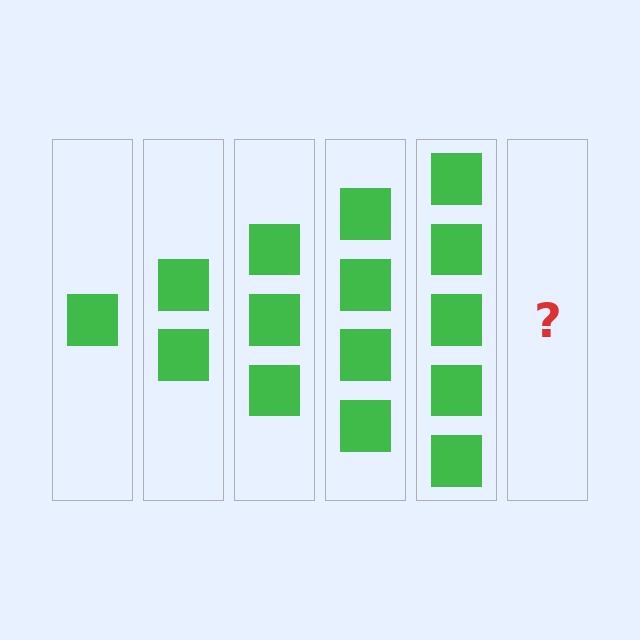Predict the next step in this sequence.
The next step is 6 squares.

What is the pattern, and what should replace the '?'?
The pattern is that each step adds one more square. The '?' should be 6 squares.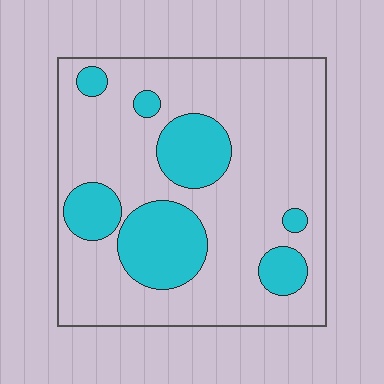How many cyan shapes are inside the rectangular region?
7.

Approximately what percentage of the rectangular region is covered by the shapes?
Approximately 25%.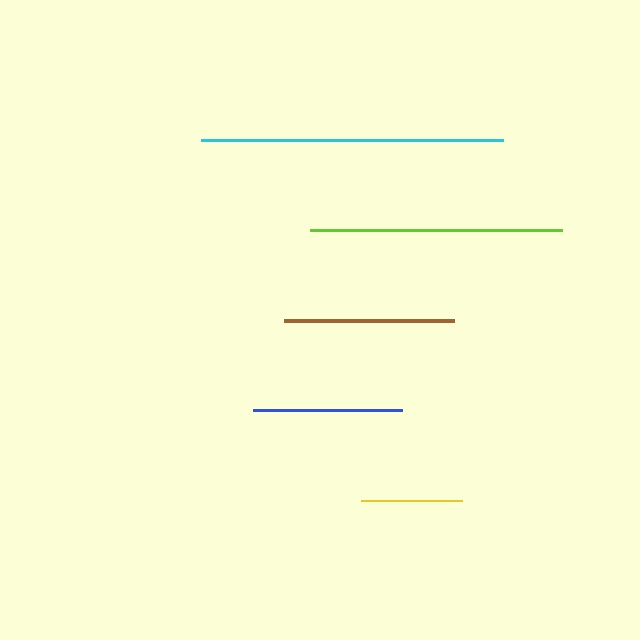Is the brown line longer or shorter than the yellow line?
The brown line is longer than the yellow line.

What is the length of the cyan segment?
The cyan segment is approximately 301 pixels long.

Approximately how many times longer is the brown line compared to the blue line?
The brown line is approximately 1.1 times the length of the blue line.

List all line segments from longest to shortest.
From longest to shortest: cyan, lime, brown, blue, yellow.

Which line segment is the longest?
The cyan line is the longest at approximately 301 pixels.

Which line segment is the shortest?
The yellow line is the shortest at approximately 101 pixels.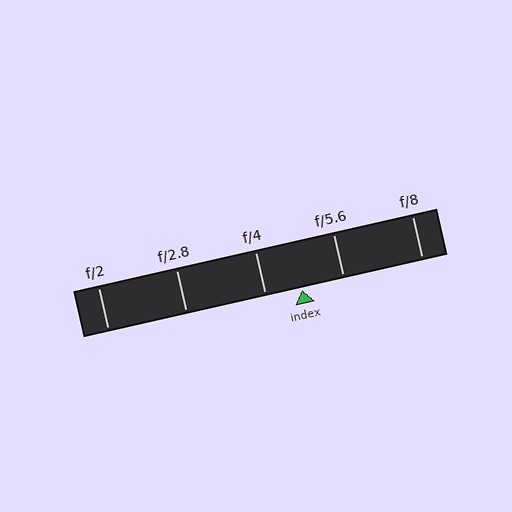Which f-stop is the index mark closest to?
The index mark is closest to f/4.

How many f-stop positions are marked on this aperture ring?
There are 5 f-stop positions marked.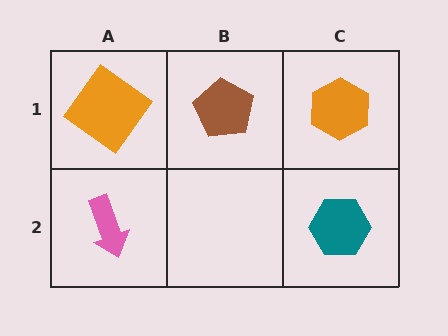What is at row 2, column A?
A pink arrow.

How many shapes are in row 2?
2 shapes.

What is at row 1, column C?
An orange hexagon.